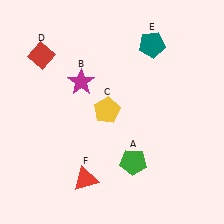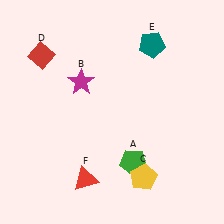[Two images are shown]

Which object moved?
The yellow pentagon (C) moved down.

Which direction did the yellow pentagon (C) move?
The yellow pentagon (C) moved down.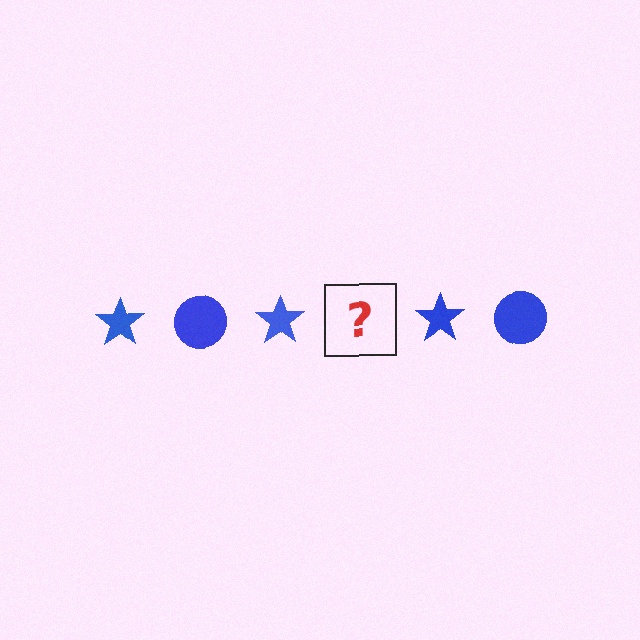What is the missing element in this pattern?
The missing element is a blue circle.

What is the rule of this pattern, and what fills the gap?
The rule is that the pattern cycles through star, circle shapes in blue. The gap should be filled with a blue circle.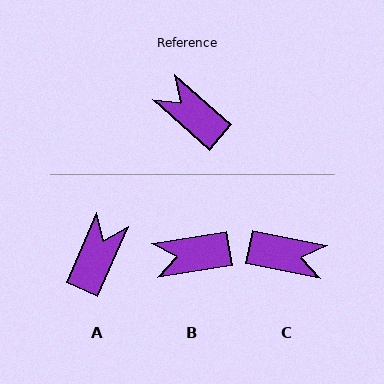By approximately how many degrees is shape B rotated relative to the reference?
Approximately 51 degrees counter-clockwise.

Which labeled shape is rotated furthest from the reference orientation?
C, about 150 degrees away.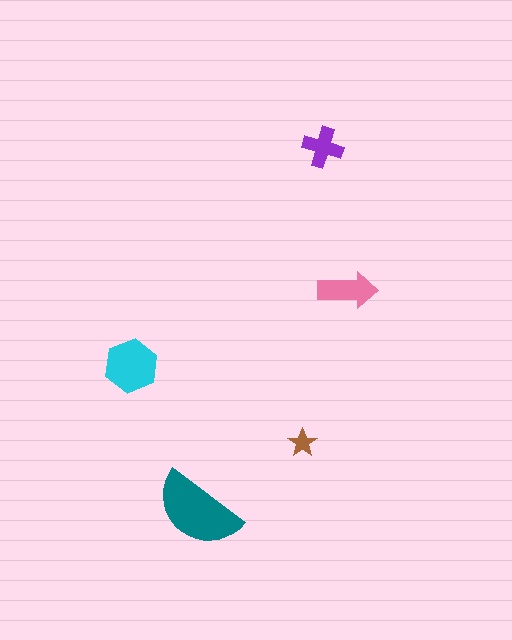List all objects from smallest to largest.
The brown star, the purple cross, the pink arrow, the cyan hexagon, the teal semicircle.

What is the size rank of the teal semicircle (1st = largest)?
1st.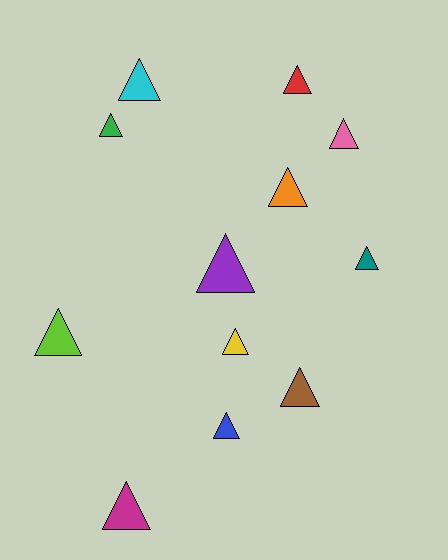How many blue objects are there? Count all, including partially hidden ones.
There is 1 blue object.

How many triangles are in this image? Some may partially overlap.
There are 12 triangles.